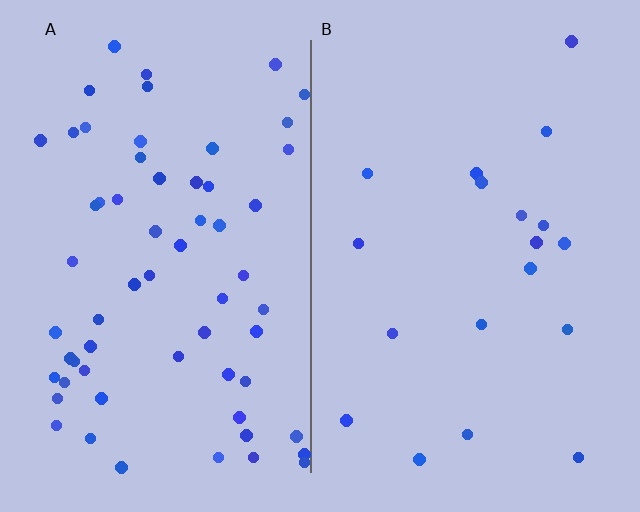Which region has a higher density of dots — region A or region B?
A (the left).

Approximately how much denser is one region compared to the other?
Approximately 3.3× — region A over region B.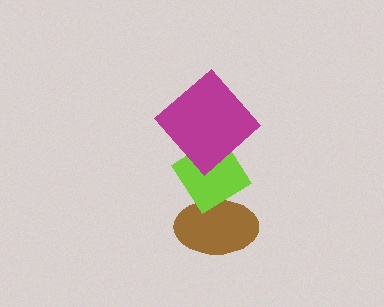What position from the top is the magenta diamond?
The magenta diamond is 1st from the top.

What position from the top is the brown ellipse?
The brown ellipse is 3rd from the top.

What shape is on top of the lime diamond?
The magenta diamond is on top of the lime diamond.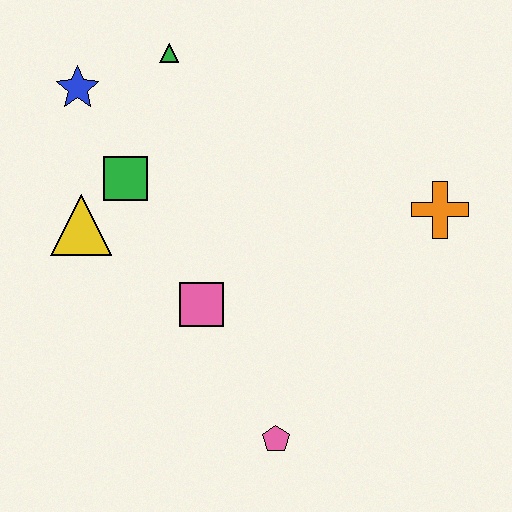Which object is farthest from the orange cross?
The blue star is farthest from the orange cross.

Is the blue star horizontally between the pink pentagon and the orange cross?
No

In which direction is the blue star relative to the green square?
The blue star is above the green square.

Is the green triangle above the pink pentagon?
Yes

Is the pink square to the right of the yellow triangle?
Yes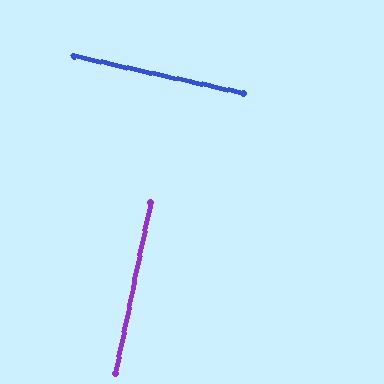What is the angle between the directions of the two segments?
Approximately 89 degrees.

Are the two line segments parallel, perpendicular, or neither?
Perpendicular — they meet at approximately 89°.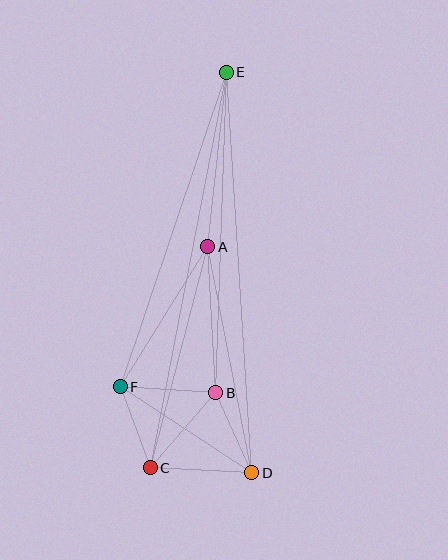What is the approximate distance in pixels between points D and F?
The distance between D and F is approximately 157 pixels.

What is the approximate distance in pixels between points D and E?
The distance between D and E is approximately 401 pixels.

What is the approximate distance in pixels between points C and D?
The distance between C and D is approximately 102 pixels.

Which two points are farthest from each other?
Points C and E are farthest from each other.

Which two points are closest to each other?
Points C and F are closest to each other.